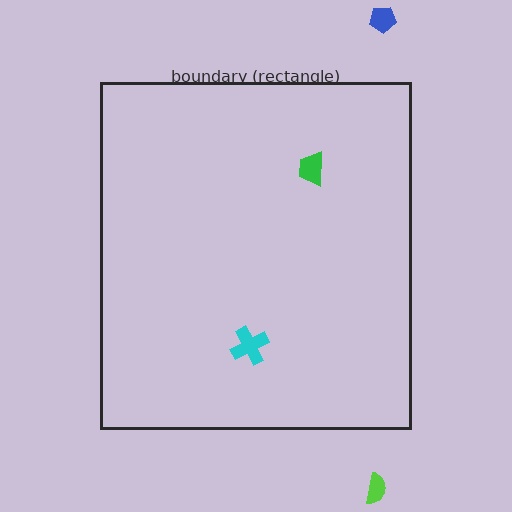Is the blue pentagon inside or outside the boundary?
Outside.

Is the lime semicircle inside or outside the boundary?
Outside.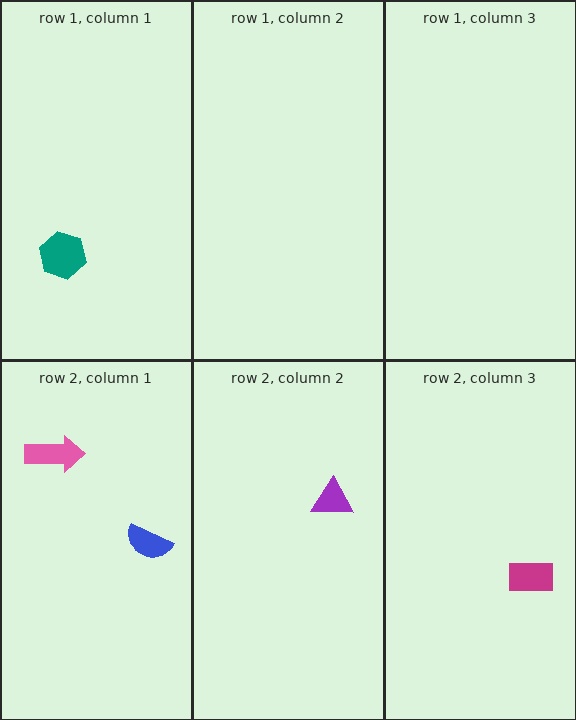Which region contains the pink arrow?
The row 2, column 1 region.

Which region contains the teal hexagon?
The row 1, column 1 region.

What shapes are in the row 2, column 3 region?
The magenta rectangle.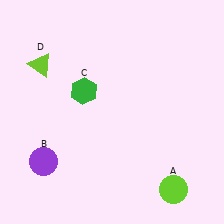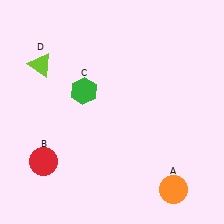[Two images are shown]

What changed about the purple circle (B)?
In Image 1, B is purple. In Image 2, it changed to red.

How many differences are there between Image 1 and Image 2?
There are 2 differences between the two images.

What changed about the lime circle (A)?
In Image 1, A is lime. In Image 2, it changed to orange.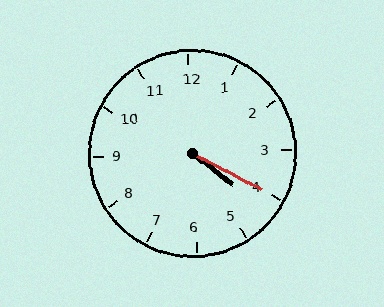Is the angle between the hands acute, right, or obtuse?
It is acute.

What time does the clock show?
4:20.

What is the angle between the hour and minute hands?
Approximately 10 degrees.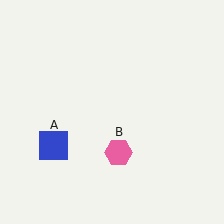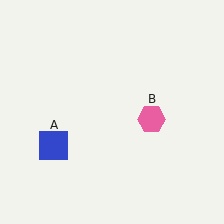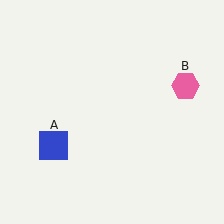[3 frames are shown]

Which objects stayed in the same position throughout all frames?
Blue square (object A) remained stationary.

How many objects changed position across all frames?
1 object changed position: pink hexagon (object B).